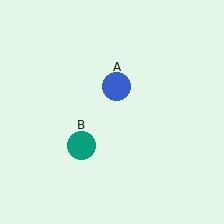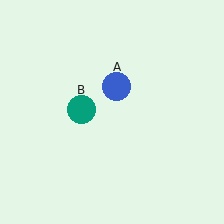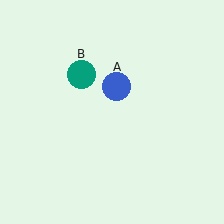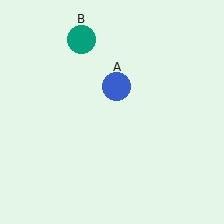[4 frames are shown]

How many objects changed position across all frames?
1 object changed position: teal circle (object B).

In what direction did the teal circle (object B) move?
The teal circle (object B) moved up.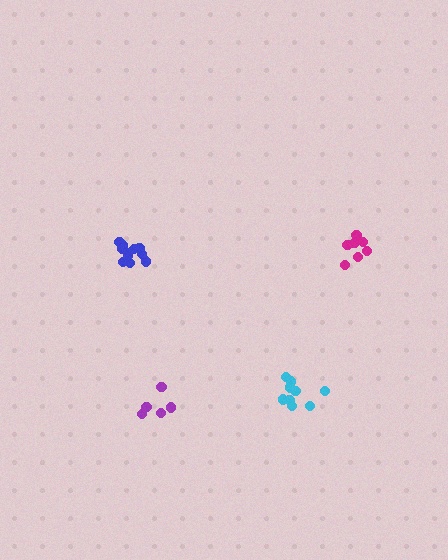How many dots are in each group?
Group 1: 9 dots, Group 2: 11 dots, Group 3: 5 dots, Group 4: 7 dots (32 total).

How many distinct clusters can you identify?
There are 4 distinct clusters.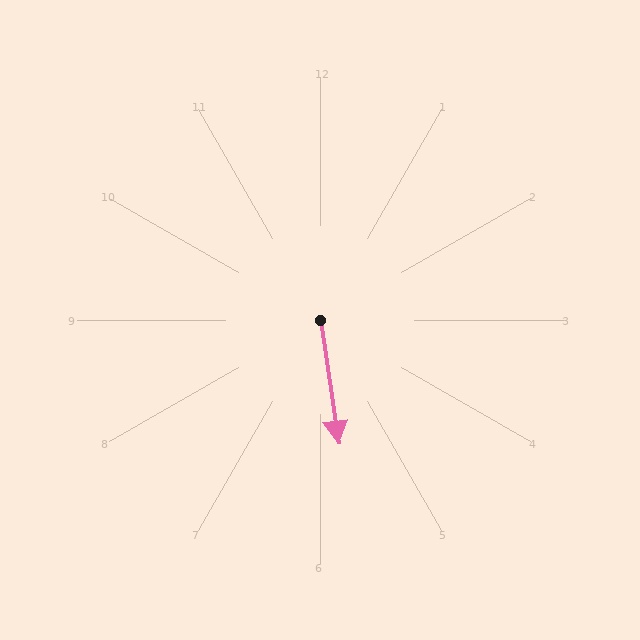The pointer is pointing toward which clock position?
Roughly 6 o'clock.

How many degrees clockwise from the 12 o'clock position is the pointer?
Approximately 171 degrees.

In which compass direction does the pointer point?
South.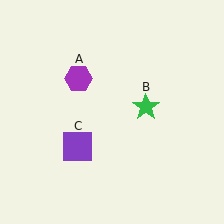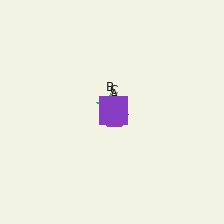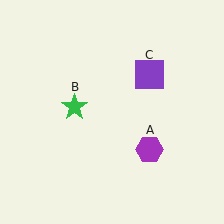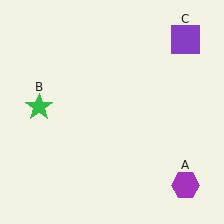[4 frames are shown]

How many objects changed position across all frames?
3 objects changed position: purple hexagon (object A), green star (object B), purple square (object C).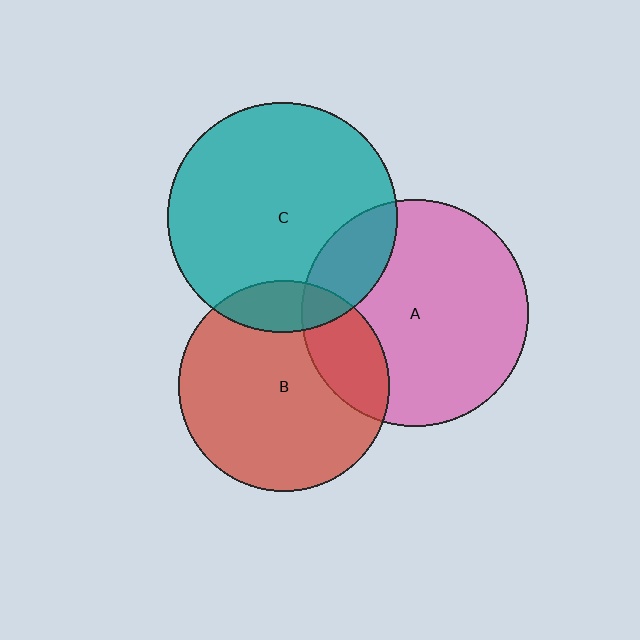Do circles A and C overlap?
Yes.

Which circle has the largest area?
Circle C (teal).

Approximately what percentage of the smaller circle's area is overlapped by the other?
Approximately 20%.